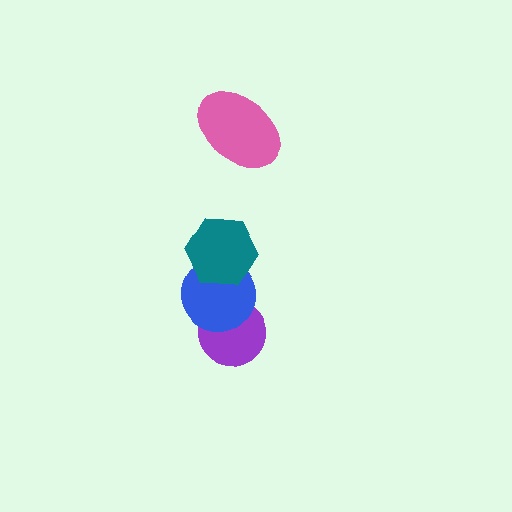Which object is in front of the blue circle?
The teal hexagon is in front of the blue circle.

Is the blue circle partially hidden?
Yes, it is partially covered by another shape.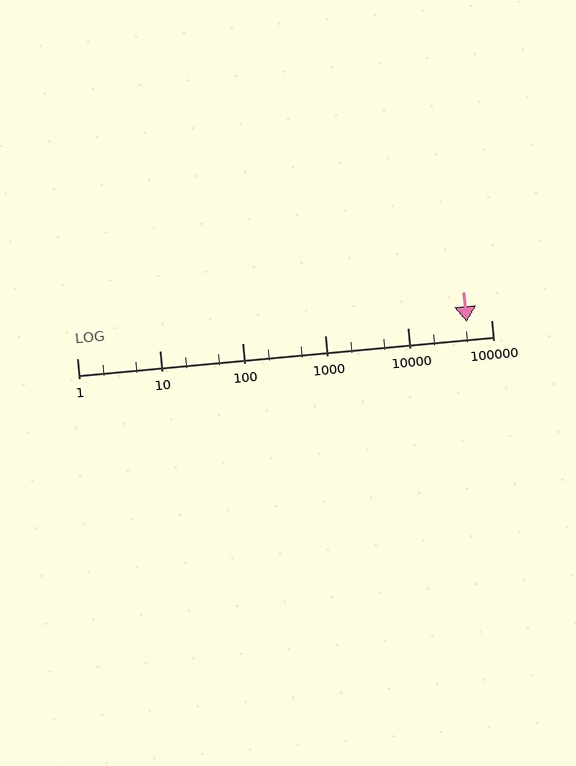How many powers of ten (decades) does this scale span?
The scale spans 5 decades, from 1 to 100000.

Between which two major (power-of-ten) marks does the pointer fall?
The pointer is between 10000 and 100000.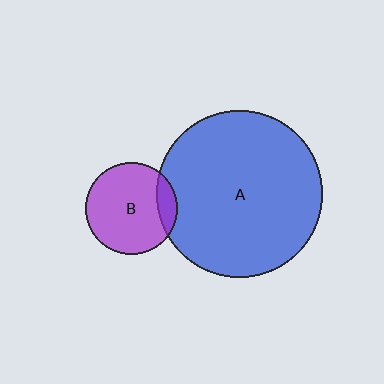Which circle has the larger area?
Circle A (blue).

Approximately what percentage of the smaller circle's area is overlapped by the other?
Approximately 15%.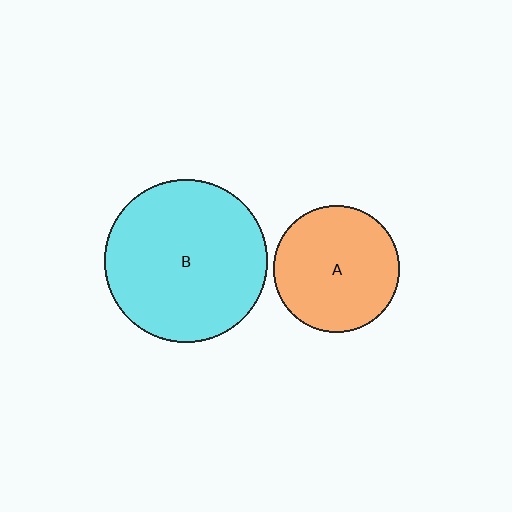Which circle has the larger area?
Circle B (cyan).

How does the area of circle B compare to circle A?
Approximately 1.6 times.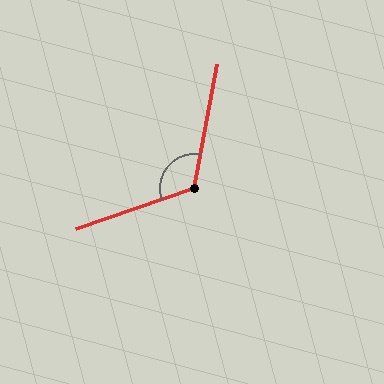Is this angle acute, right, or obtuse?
It is obtuse.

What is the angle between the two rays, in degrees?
Approximately 119 degrees.